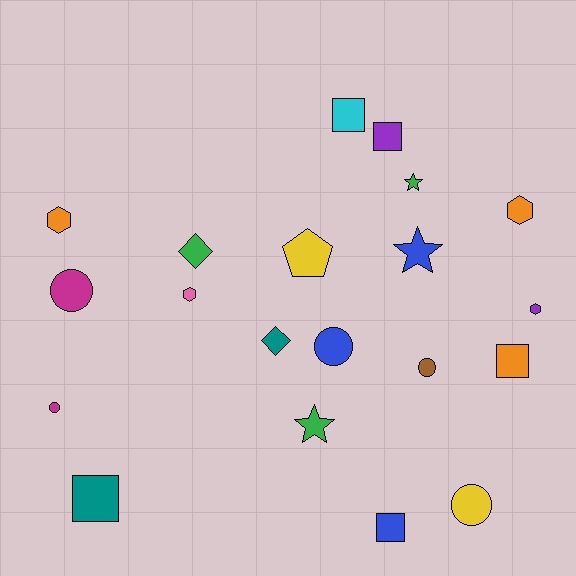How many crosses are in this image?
There are no crosses.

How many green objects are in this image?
There are 3 green objects.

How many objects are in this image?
There are 20 objects.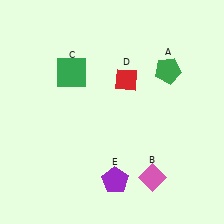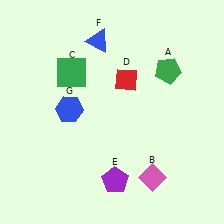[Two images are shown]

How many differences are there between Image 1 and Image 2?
There are 2 differences between the two images.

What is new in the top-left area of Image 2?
A blue hexagon (G) was added in the top-left area of Image 2.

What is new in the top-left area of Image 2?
A blue triangle (F) was added in the top-left area of Image 2.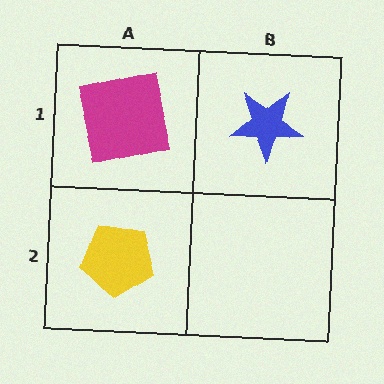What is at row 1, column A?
A magenta square.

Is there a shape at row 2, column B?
No, that cell is empty.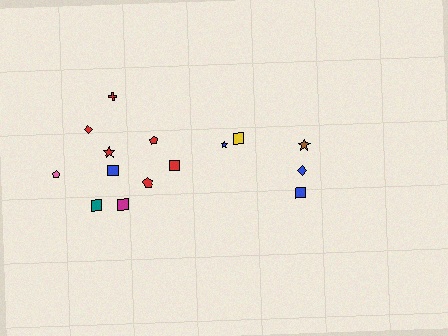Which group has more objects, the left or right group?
The left group.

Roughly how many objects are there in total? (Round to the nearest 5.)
Roughly 15 objects in total.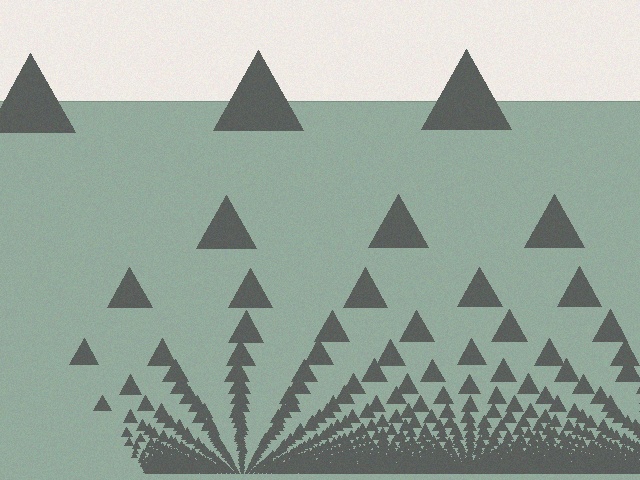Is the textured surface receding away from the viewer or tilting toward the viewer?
The surface appears to tilt toward the viewer. Texture elements get larger and sparser toward the top.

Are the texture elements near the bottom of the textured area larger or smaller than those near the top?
Smaller. The gradient is inverted — elements near the bottom are smaller and denser.